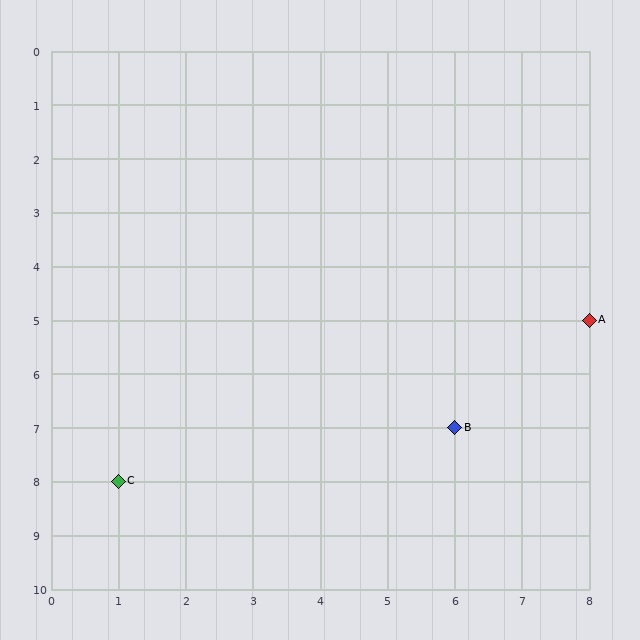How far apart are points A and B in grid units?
Points A and B are 2 columns and 2 rows apart (about 2.8 grid units diagonally).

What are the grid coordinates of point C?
Point C is at grid coordinates (1, 8).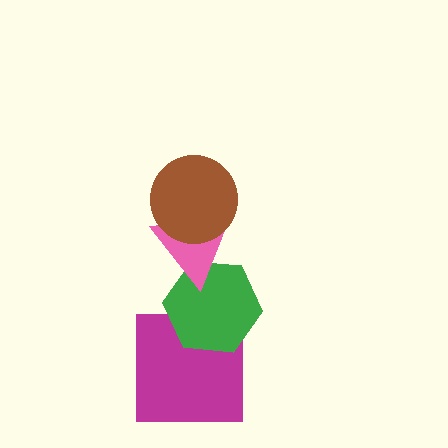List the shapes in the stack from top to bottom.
From top to bottom: the brown circle, the pink triangle, the green hexagon, the magenta square.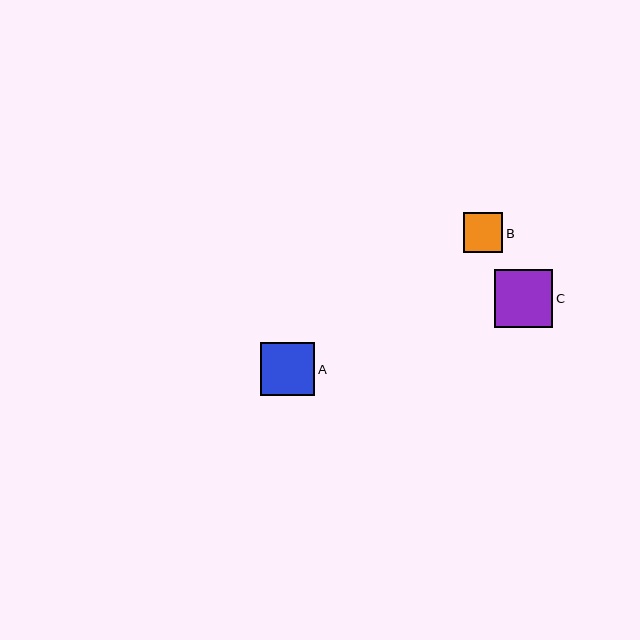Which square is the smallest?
Square B is the smallest with a size of approximately 39 pixels.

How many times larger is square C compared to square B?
Square C is approximately 1.5 times the size of square B.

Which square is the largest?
Square C is the largest with a size of approximately 58 pixels.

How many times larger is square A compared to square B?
Square A is approximately 1.4 times the size of square B.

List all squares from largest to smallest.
From largest to smallest: C, A, B.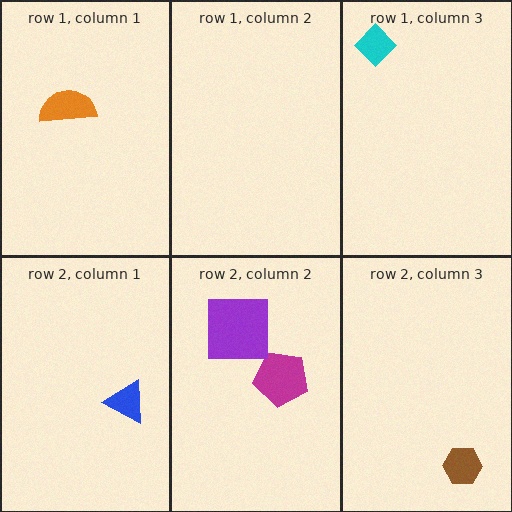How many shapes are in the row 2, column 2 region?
2.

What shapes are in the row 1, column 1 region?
The orange semicircle.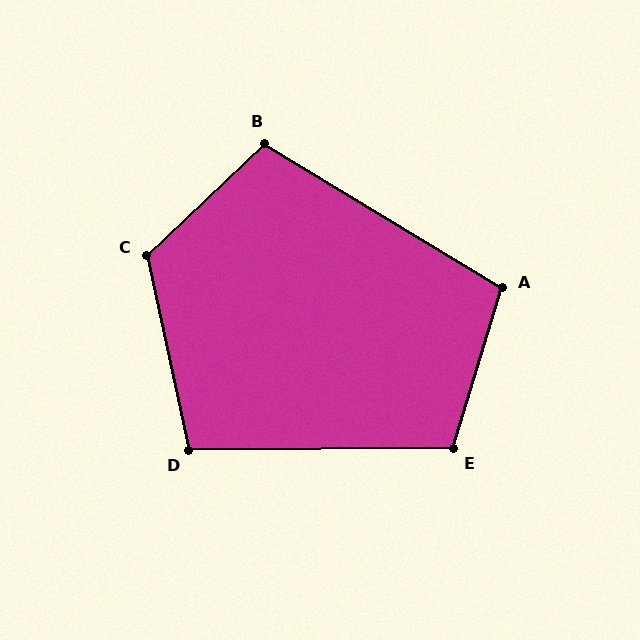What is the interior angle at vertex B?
Approximately 105 degrees (obtuse).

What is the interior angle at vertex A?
Approximately 104 degrees (obtuse).